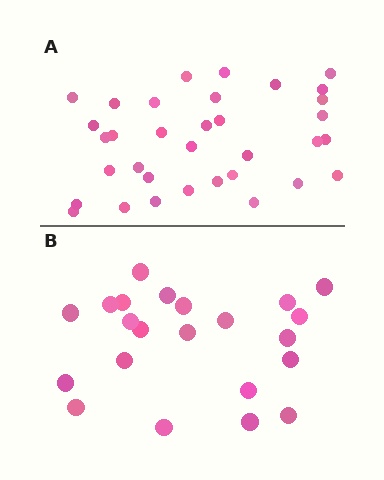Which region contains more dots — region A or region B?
Region A (the top region) has more dots.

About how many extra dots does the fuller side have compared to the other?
Region A has roughly 12 or so more dots than region B.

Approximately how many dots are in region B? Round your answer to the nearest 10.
About 20 dots. (The exact count is 22, which rounds to 20.)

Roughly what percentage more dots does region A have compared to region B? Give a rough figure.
About 55% more.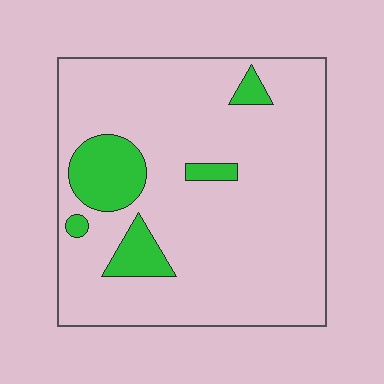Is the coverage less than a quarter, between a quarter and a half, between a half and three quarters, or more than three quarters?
Less than a quarter.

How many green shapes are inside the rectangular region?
5.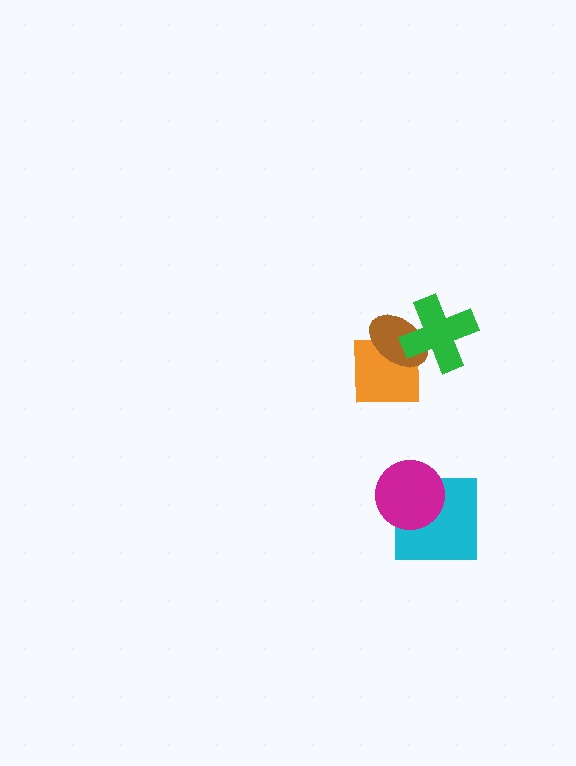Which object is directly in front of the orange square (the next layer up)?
The brown ellipse is directly in front of the orange square.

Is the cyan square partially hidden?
Yes, it is partially covered by another shape.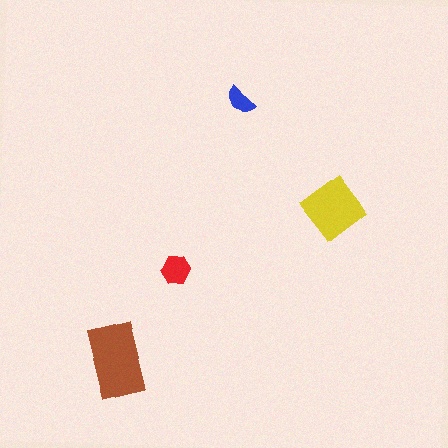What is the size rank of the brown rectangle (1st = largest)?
1st.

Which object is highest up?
The blue semicircle is topmost.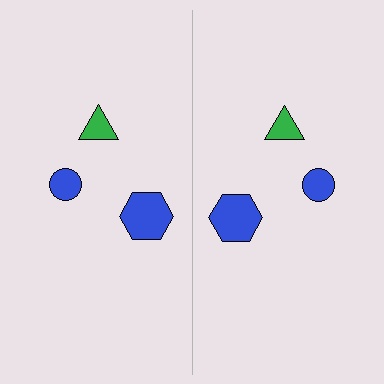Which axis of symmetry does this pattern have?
The pattern has a vertical axis of symmetry running through the center of the image.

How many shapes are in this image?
There are 6 shapes in this image.